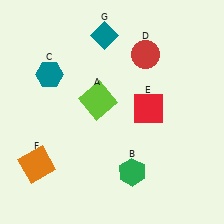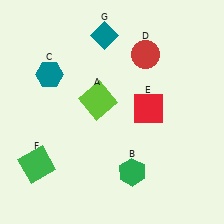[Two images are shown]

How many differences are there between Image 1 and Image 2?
There is 1 difference between the two images.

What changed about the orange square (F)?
In Image 1, F is orange. In Image 2, it changed to green.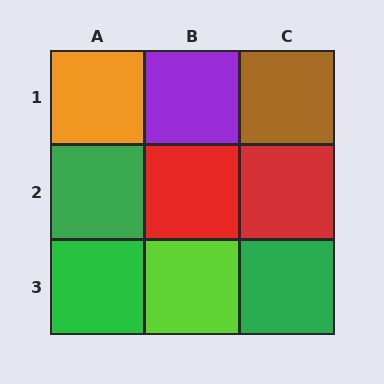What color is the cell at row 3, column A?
Green.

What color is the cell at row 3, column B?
Lime.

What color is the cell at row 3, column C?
Green.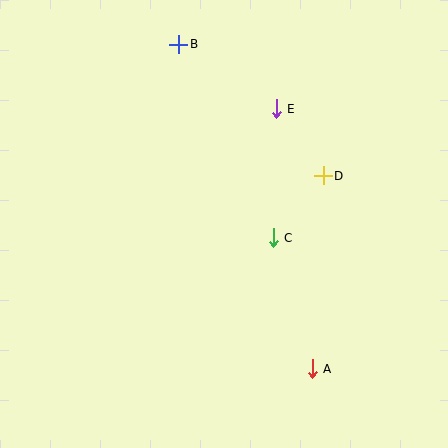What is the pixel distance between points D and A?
The distance between D and A is 193 pixels.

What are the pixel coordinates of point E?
Point E is at (276, 109).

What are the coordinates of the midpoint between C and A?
The midpoint between C and A is at (293, 303).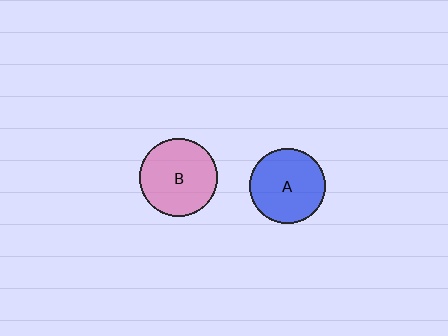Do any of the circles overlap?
No, none of the circles overlap.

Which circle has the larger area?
Circle B (pink).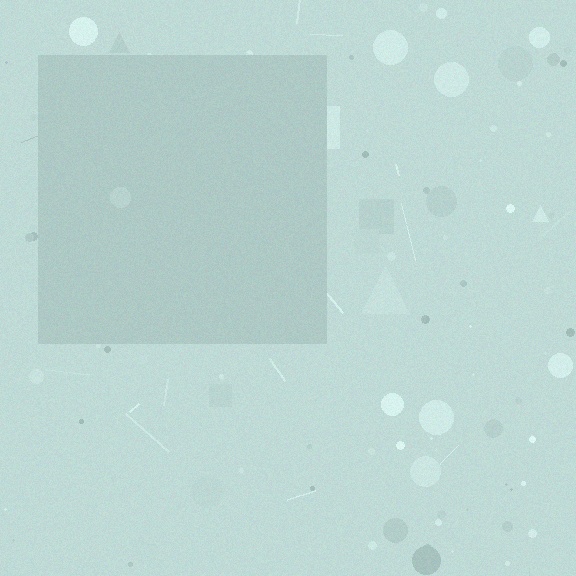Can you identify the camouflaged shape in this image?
The camouflaged shape is a square.